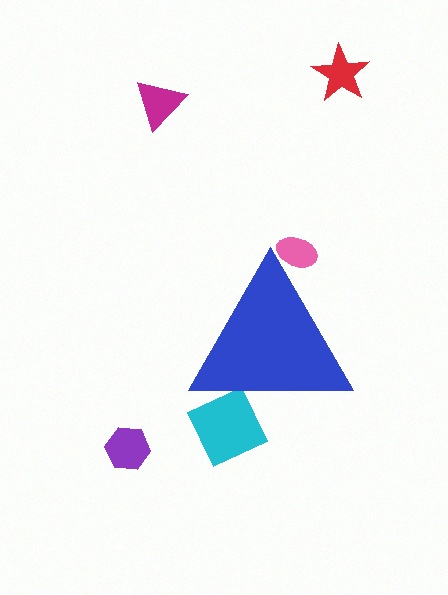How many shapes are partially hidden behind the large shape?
2 shapes are partially hidden.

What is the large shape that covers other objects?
A blue triangle.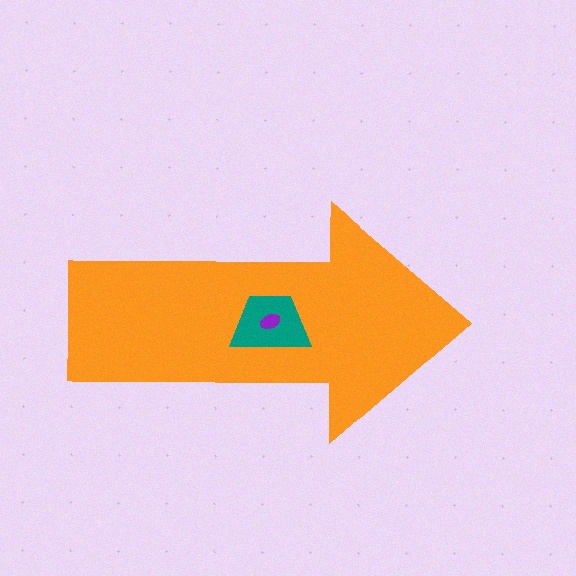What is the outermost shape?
The orange arrow.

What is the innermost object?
The purple ellipse.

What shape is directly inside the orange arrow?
The teal trapezoid.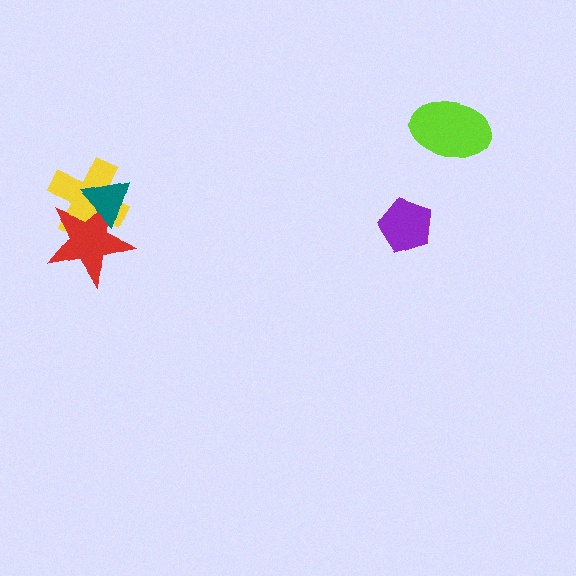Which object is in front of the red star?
The teal triangle is in front of the red star.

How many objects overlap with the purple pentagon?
0 objects overlap with the purple pentagon.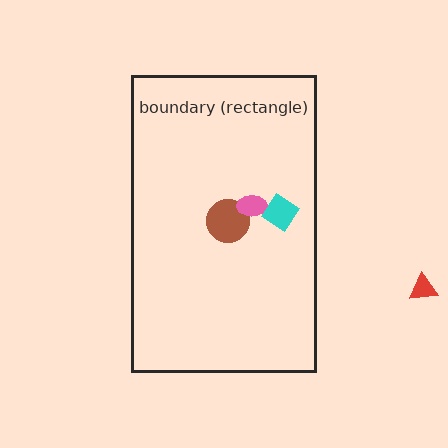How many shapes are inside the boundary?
3 inside, 1 outside.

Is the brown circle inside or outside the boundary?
Inside.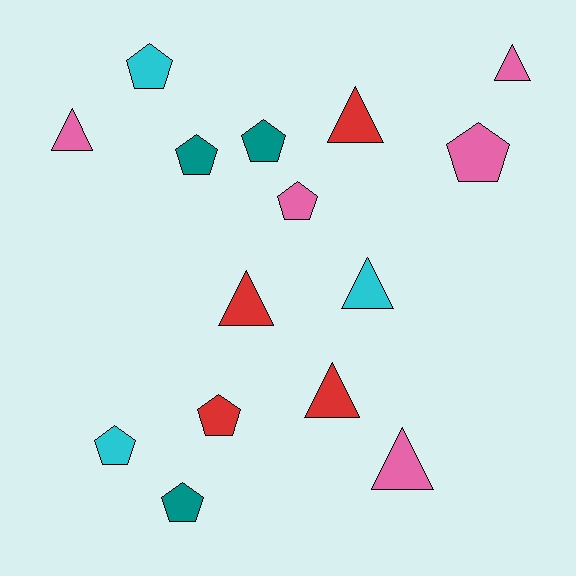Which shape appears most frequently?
Pentagon, with 8 objects.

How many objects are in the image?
There are 15 objects.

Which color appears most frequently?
Pink, with 5 objects.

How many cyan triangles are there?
There is 1 cyan triangle.